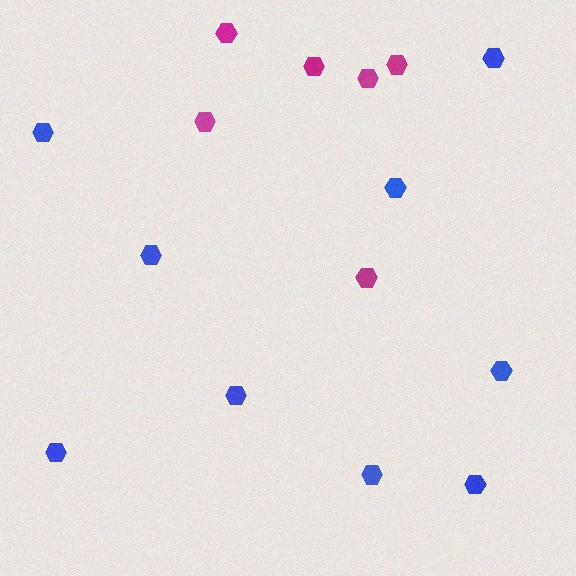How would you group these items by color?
There are 2 groups: one group of blue hexagons (9) and one group of magenta hexagons (6).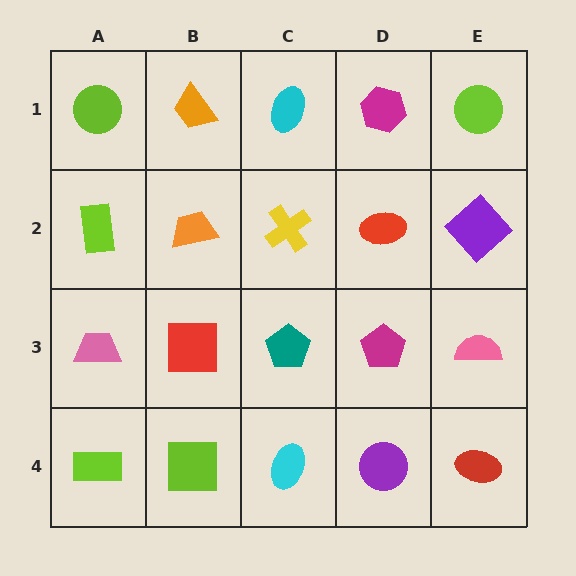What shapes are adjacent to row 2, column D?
A magenta hexagon (row 1, column D), a magenta pentagon (row 3, column D), a yellow cross (row 2, column C), a purple diamond (row 2, column E).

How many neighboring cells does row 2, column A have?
3.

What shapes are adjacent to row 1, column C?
A yellow cross (row 2, column C), an orange trapezoid (row 1, column B), a magenta hexagon (row 1, column D).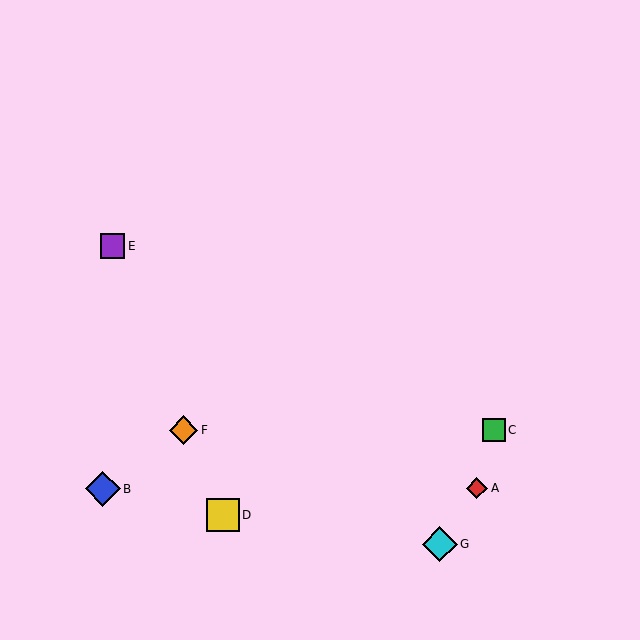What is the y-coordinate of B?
Object B is at y≈489.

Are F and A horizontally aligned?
No, F is at y≈430 and A is at y≈488.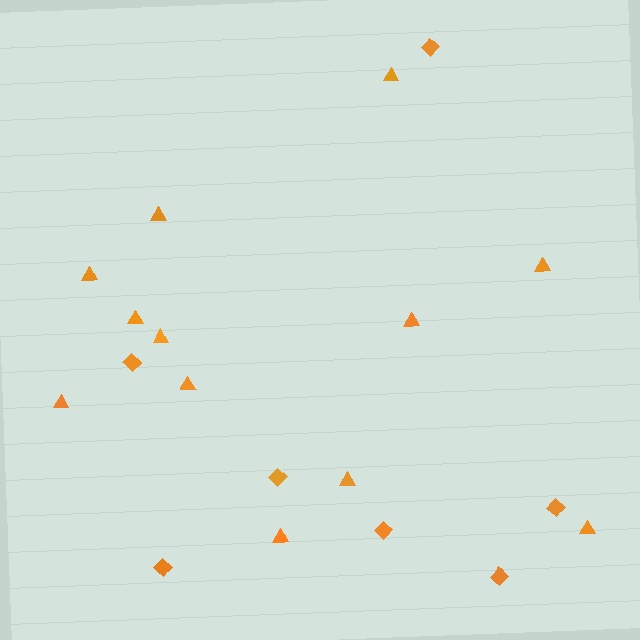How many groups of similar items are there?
There are 2 groups: one group of diamonds (7) and one group of triangles (12).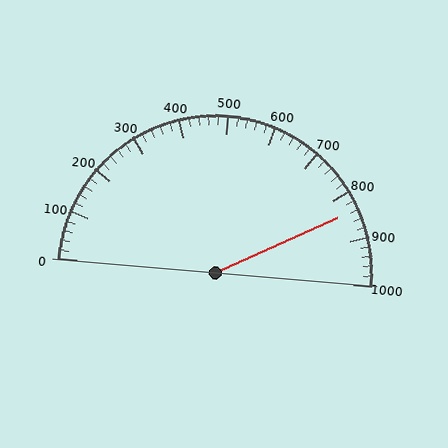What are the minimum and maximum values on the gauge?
The gauge ranges from 0 to 1000.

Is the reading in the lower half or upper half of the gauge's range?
The reading is in the upper half of the range (0 to 1000).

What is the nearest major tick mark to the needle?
The nearest major tick mark is 800.